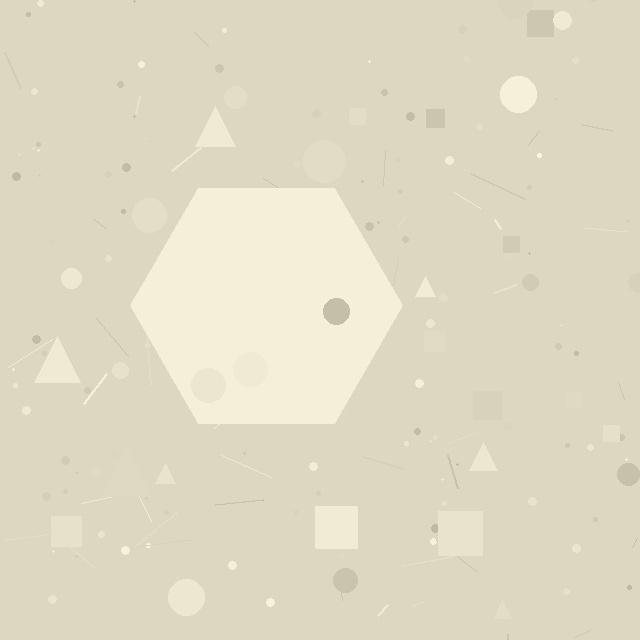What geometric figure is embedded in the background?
A hexagon is embedded in the background.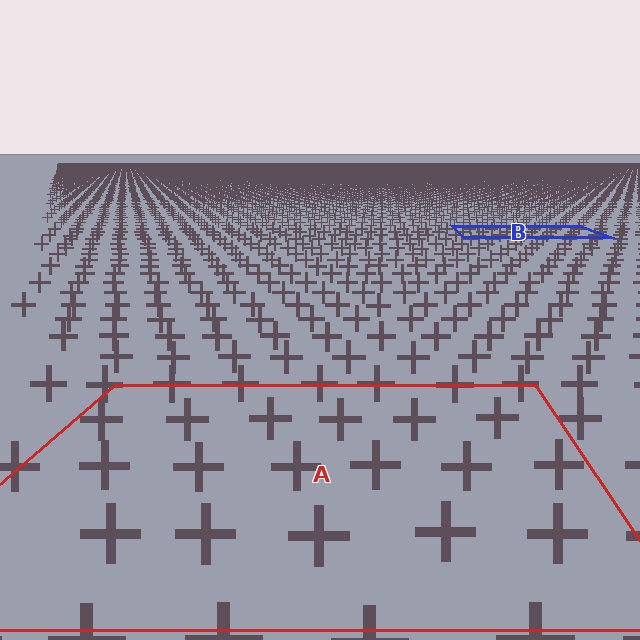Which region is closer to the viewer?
Region A is closer. The texture elements there are larger and more spread out.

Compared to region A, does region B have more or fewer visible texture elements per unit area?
Region B has more texture elements per unit area — they are packed more densely because it is farther away.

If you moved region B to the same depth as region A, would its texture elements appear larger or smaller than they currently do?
They would appear larger. At a closer depth, the same texture elements are projected at a bigger on-screen size.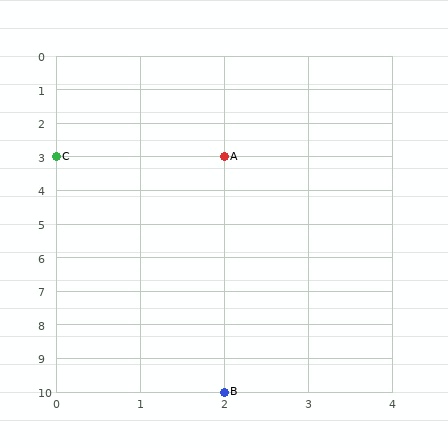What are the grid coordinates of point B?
Point B is at grid coordinates (2, 10).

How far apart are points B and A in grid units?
Points B and A are 7 rows apart.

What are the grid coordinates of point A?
Point A is at grid coordinates (2, 3).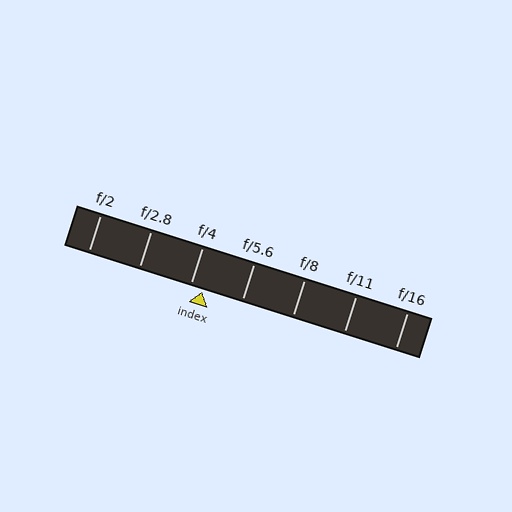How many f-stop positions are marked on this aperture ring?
There are 7 f-stop positions marked.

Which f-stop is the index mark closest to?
The index mark is closest to f/4.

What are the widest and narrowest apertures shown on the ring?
The widest aperture shown is f/2 and the narrowest is f/16.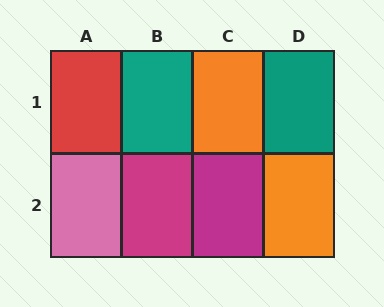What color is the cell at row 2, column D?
Orange.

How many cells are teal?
2 cells are teal.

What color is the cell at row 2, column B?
Magenta.